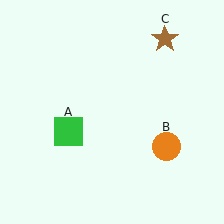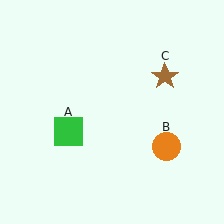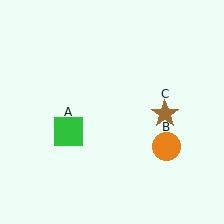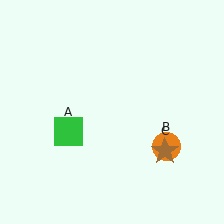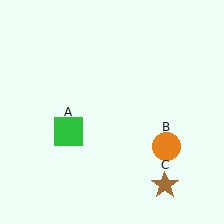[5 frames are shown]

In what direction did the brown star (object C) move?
The brown star (object C) moved down.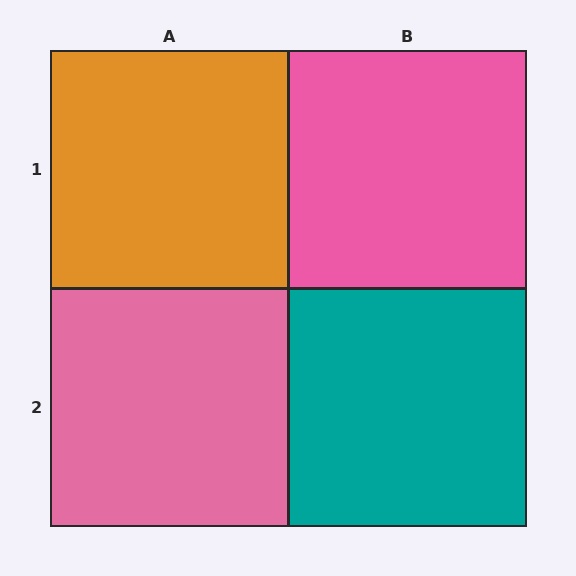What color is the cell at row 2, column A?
Pink.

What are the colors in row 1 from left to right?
Orange, pink.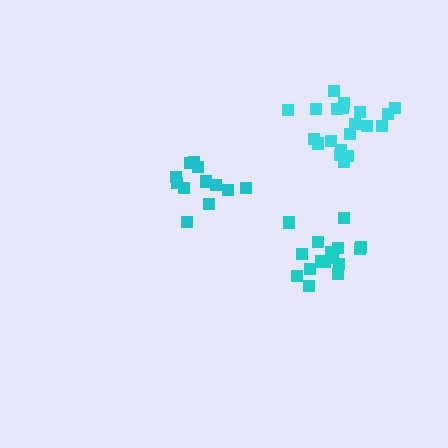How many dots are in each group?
Group 1: 14 dots, Group 2: 20 dots, Group 3: 16 dots (50 total).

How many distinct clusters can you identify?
There are 3 distinct clusters.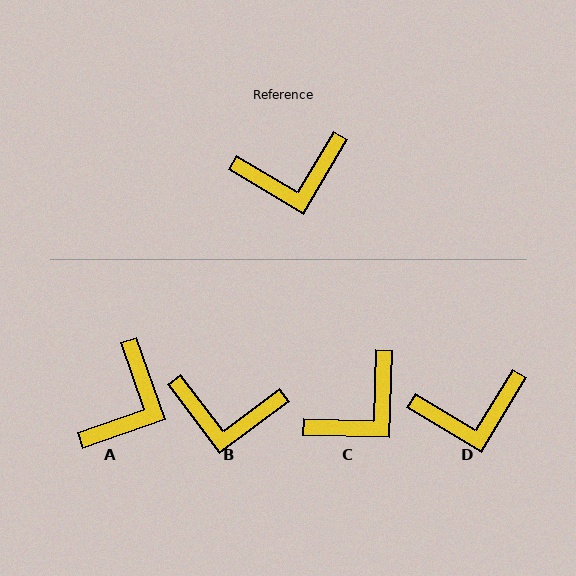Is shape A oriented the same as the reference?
No, it is off by about 50 degrees.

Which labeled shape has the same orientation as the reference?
D.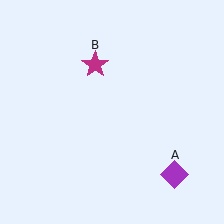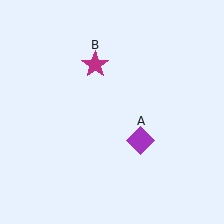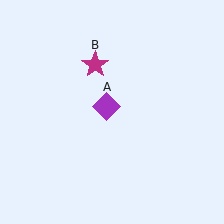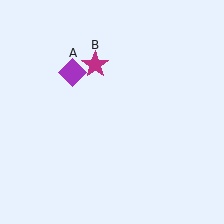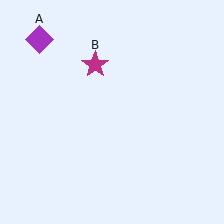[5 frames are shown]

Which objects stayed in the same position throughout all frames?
Magenta star (object B) remained stationary.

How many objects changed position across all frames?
1 object changed position: purple diamond (object A).